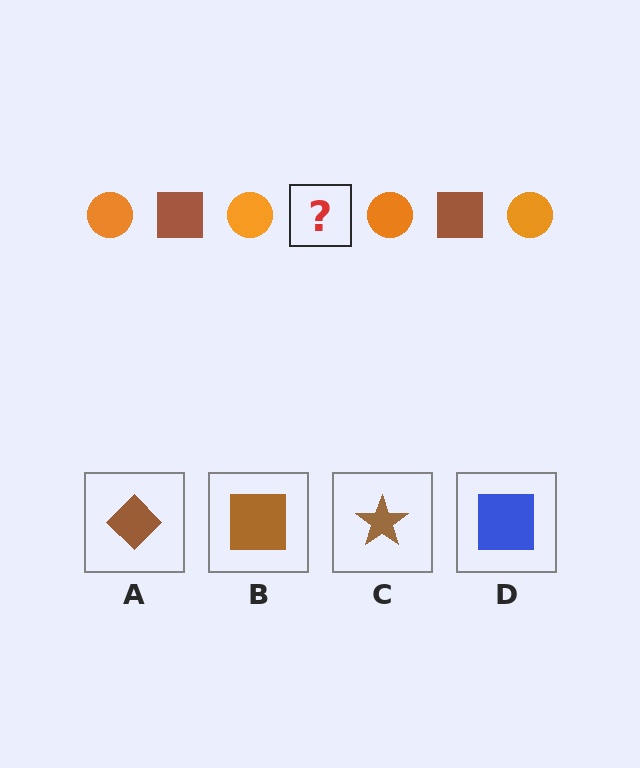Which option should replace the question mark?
Option B.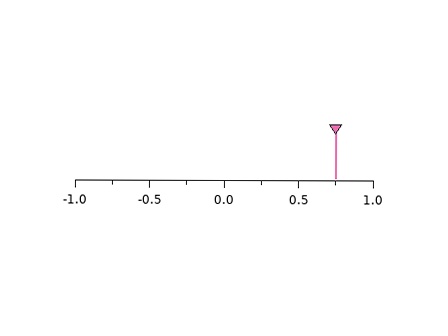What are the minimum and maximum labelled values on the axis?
The axis runs from -1.0 to 1.0.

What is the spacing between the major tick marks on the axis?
The major ticks are spaced 0.5 apart.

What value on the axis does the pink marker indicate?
The marker indicates approximately 0.75.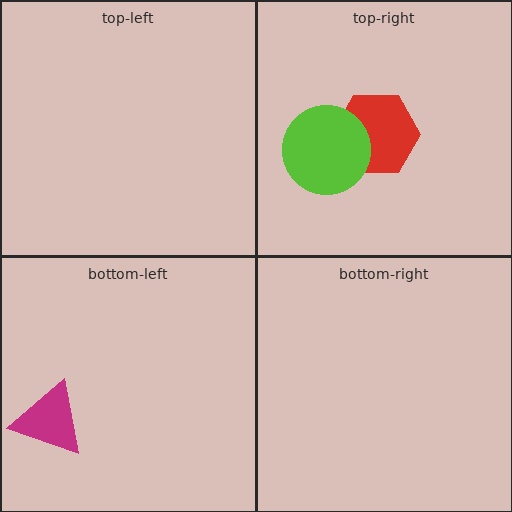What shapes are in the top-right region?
The red hexagon, the lime circle.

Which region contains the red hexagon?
The top-right region.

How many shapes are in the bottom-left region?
1.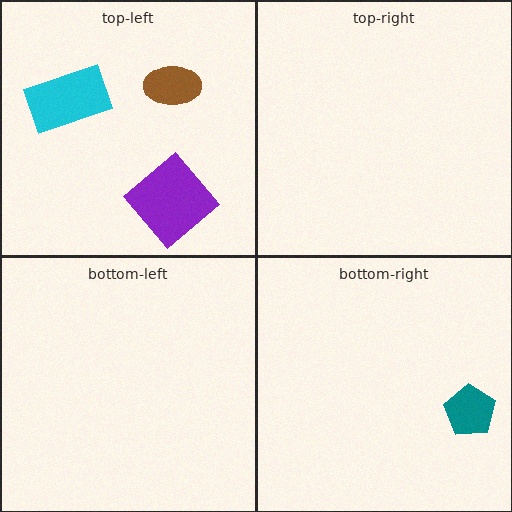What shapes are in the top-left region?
The cyan rectangle, the brown ellipse, the purple diamond.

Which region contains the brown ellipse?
The top-left region.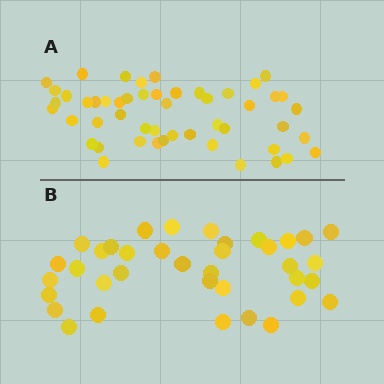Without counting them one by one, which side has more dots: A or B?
Region A (the top region) has more dots.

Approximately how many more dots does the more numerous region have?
Region A has approximately 15 more dots than region B.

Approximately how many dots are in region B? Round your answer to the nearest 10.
About 40 dots. (The exact count is 37, which rounds to 40.)